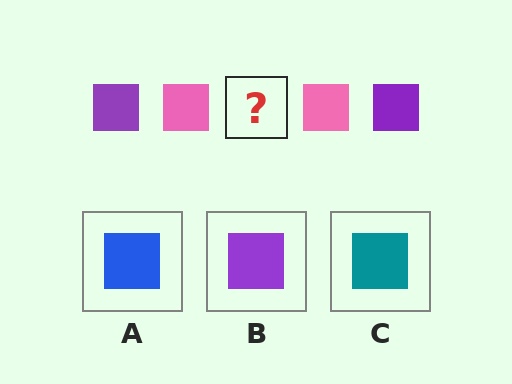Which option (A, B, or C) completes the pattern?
B.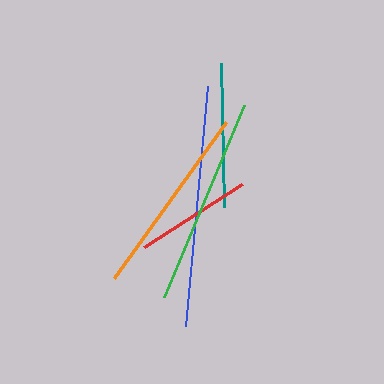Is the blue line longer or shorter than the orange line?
The blue line is longer than the orange line.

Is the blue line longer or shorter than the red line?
The blue line is longer than the red line.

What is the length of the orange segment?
The orange segment is approximately 192 pixels long.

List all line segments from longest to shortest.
From longest to shortest: blue, green, orange, teal, red.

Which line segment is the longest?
The blue line is the longest at approximately 241 pixels.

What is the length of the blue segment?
The blue segment is approximately 241 pixels long.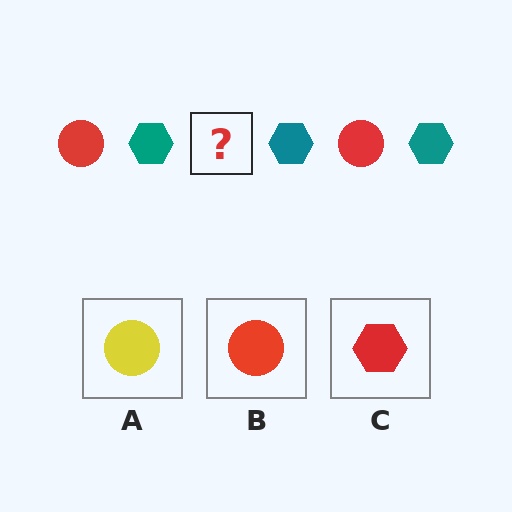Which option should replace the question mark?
Option B.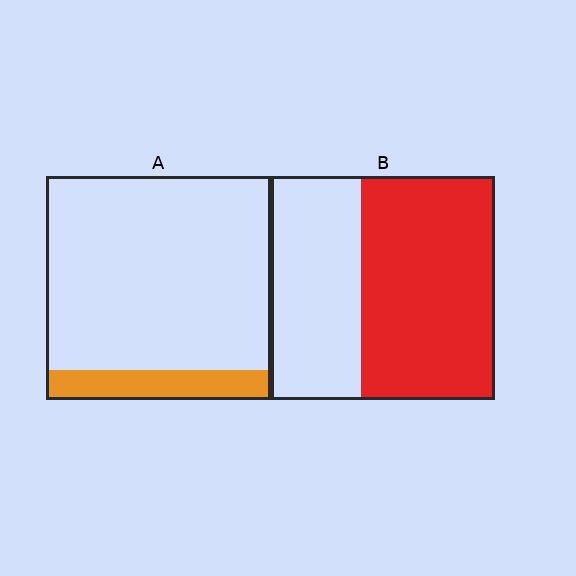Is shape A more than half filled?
No.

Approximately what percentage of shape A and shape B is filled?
A is approximately 15% and B is approximately 60%.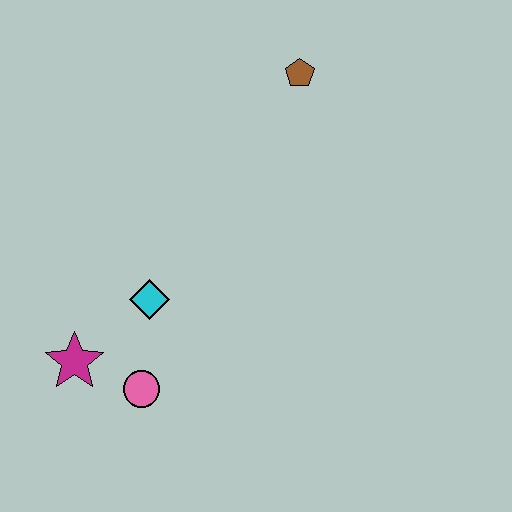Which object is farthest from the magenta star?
The brown pentagon is farthest from the magenta star.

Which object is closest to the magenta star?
The pink circle is closest to the magenta star.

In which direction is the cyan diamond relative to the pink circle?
The cyan diamond is above the pink circle.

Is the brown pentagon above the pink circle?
Yes